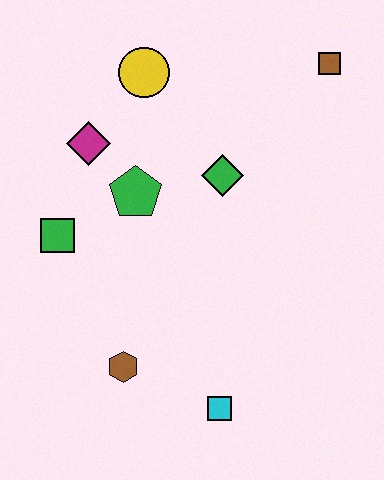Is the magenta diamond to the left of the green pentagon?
Yes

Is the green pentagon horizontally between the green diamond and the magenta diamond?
Yes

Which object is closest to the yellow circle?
The magenta diamond is closest to the yellow circle.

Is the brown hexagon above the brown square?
No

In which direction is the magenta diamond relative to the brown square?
The magenta diamond is to the left of the brown square.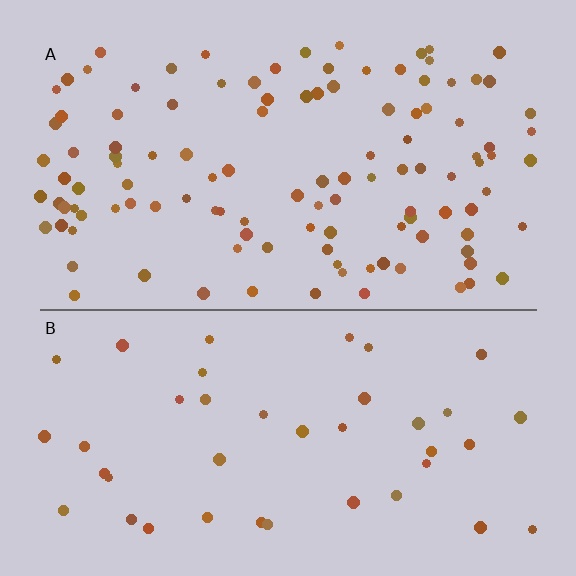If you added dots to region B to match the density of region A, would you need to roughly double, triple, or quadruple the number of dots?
Approximately triple.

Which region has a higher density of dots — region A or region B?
A (the top).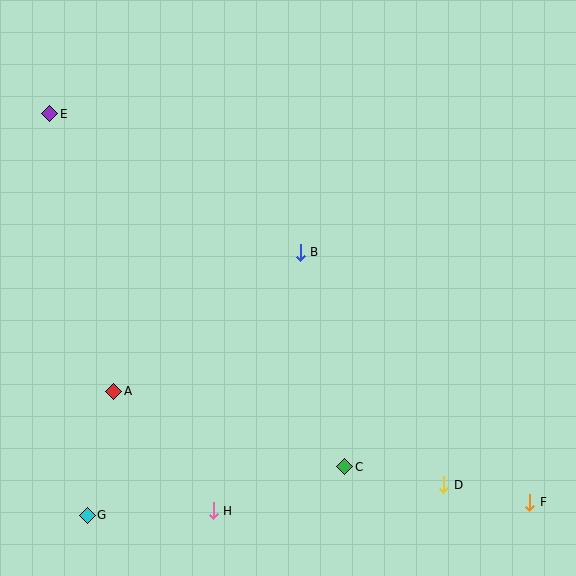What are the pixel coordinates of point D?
Point D is at (444, 485).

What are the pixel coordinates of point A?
Point A is at (114, 391).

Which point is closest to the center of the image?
Point B at (300, 252) is closest to the center.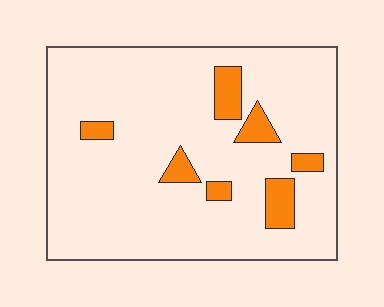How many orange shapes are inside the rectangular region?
7.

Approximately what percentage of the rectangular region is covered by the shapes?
Approximately 10%.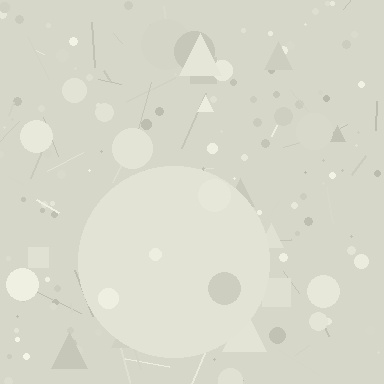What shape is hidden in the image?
A circle is hidden in the image.